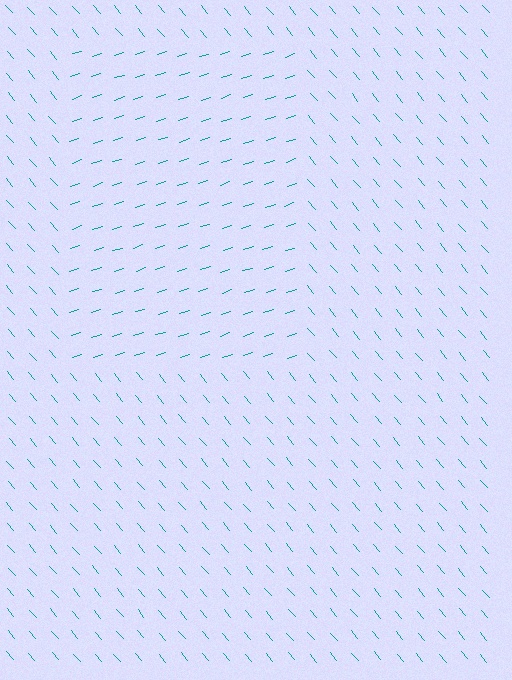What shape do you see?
I see a rectangle.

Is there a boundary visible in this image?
Yes, there is a texture boundary formed by a change in line orientation.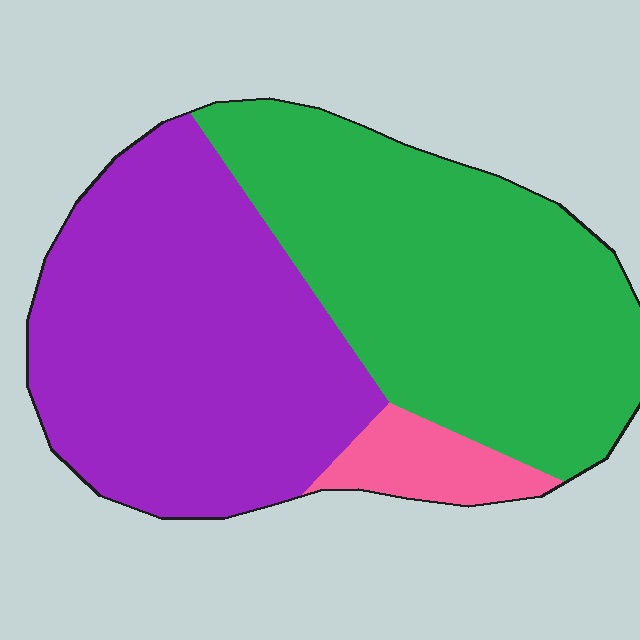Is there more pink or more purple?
Purple.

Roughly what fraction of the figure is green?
Green covers roughly 45% of the figure.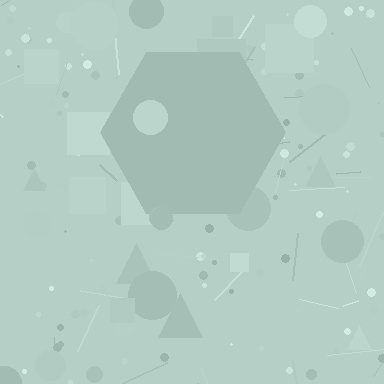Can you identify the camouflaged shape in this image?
The camouflaged shape is a hexagon.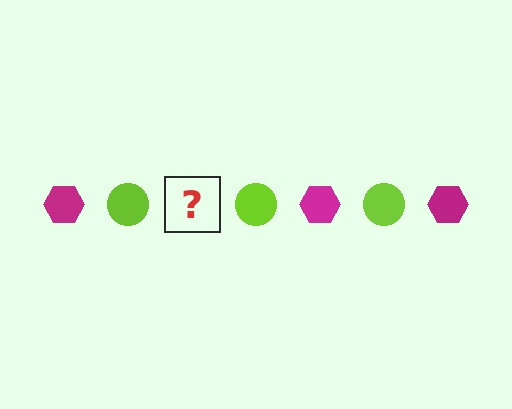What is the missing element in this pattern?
The missing element is a magenta hexagon.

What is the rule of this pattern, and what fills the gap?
The rule is that the pattern alternates between magenta hexagon and lime circle. The gap should be filled with a magenta hexagon.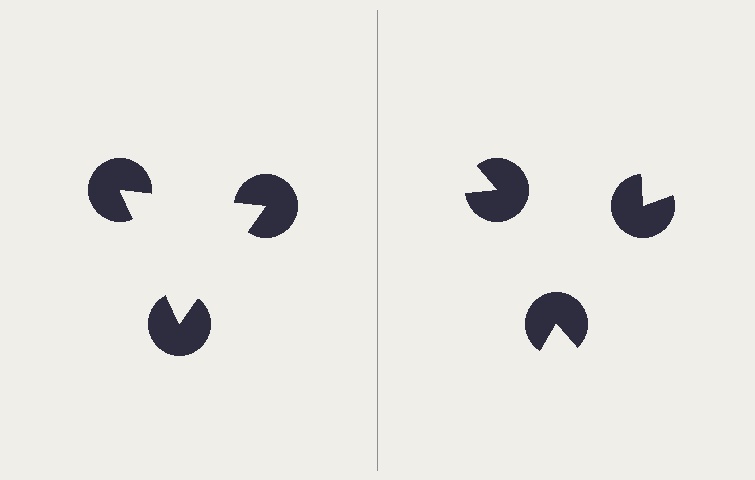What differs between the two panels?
The pac-man discs are positioned identically on both sides; only the wedge orientations differ. On the left they align to a triangle; on the right they are misaligned.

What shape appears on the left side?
An illusory triangle.